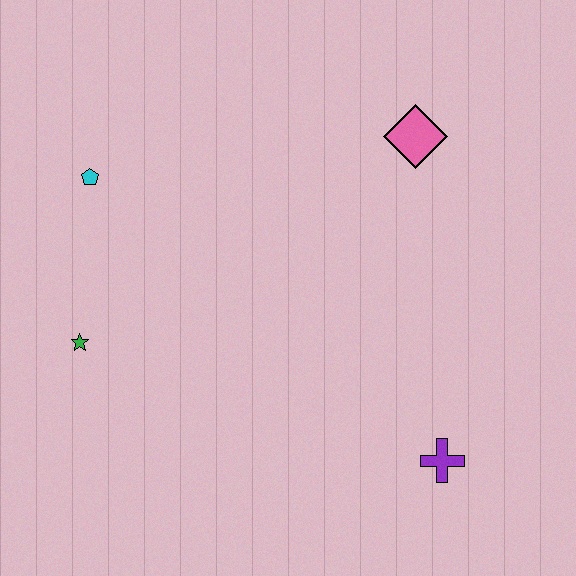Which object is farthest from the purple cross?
The cyan pentagon is farthest from the purple cross.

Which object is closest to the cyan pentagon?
The green star is closest to the cyan pentagon.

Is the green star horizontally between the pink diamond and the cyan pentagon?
No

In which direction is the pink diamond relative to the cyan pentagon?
The pink diamond is to the right of the cyan pentagon.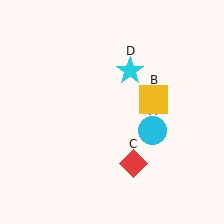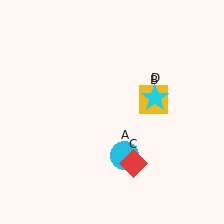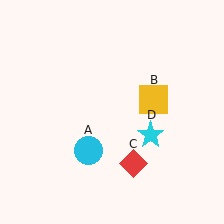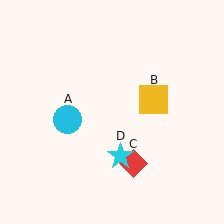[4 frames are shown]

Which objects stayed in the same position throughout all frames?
Yellow square (object B) and red diamond (object C) remained stationary.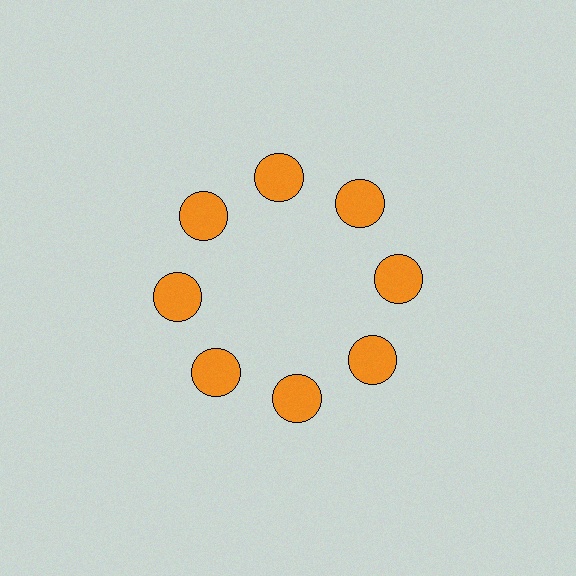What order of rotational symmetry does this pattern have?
This pattern has 8-fold rotational symmetry.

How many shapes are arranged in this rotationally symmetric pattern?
There are 8 shapes, arranged in 8 groups of 1.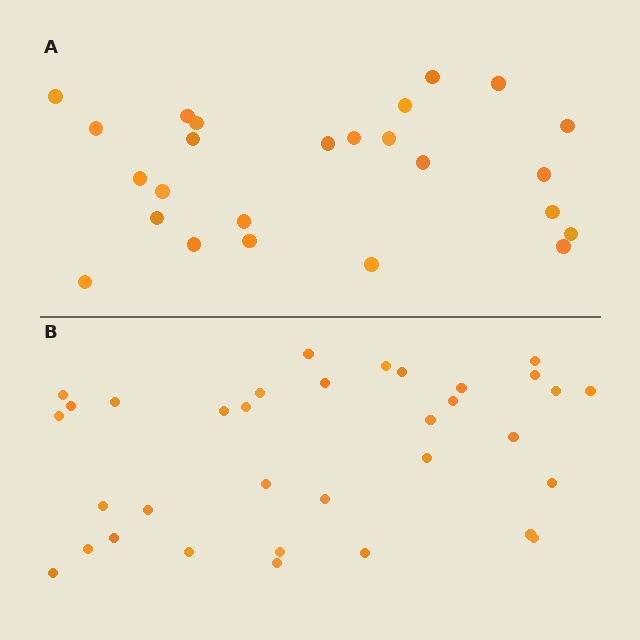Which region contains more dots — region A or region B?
Region B (the bottom region) has more dots.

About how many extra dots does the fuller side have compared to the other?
Region B has roughly 8 or so more dots than region A.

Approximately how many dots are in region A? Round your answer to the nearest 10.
About 20 dots. (The exact count is 25, which rounds to 20.)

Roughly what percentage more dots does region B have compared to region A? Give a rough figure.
About 35% more.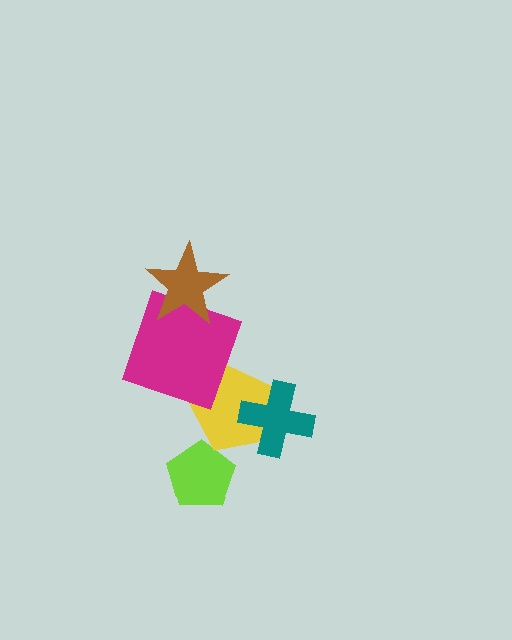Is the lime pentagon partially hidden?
No, no other shape covers it.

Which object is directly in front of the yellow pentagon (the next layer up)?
The teal cross is directly in front of the yellow pentagon.